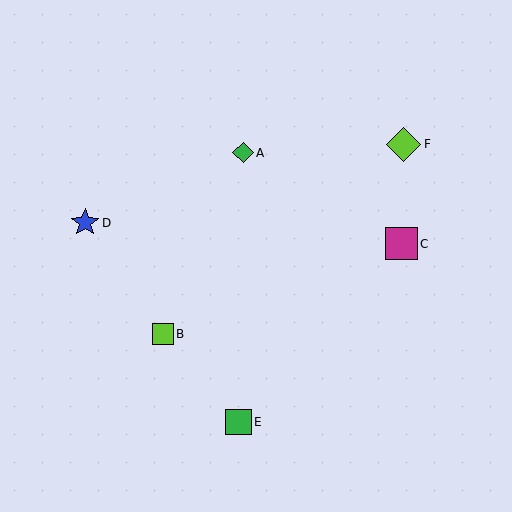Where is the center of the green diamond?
The center of the green diamond is at (243, 153).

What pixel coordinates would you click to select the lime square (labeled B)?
Click at (163, 334) to select the lime square B.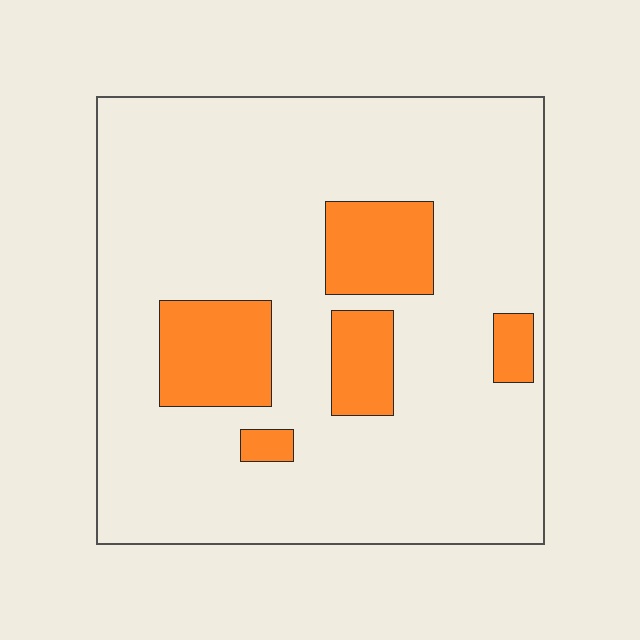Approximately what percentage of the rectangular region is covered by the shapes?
Approximately 15%.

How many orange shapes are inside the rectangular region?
5.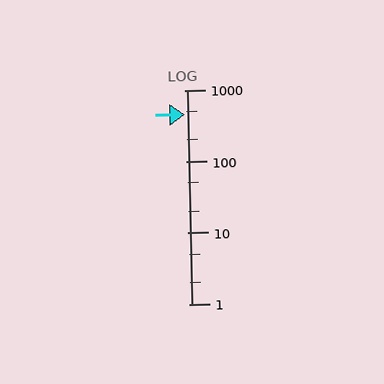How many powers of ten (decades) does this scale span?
The scale spans 3 decades, from 1 to 1000.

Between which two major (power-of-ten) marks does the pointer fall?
The pointer is between 100 and 1000.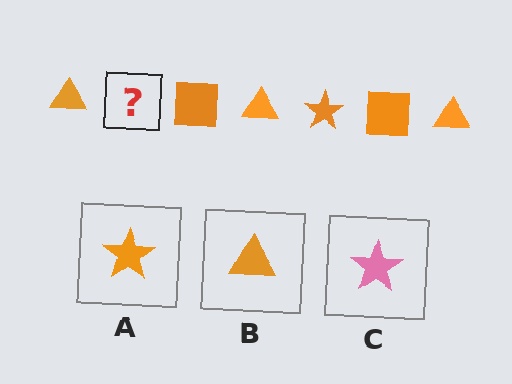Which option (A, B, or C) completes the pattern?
A.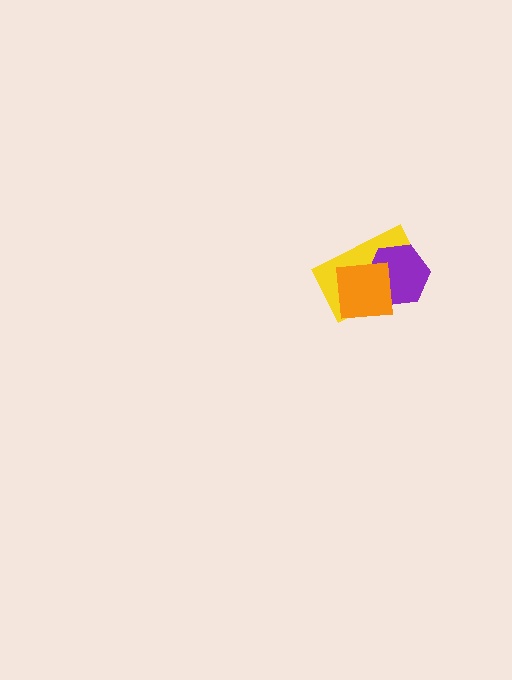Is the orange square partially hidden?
No, no other shape covers it.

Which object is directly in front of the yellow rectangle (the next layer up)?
The purple hexagon is directly in front of the yellow rectangle.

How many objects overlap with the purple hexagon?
2 objects overlap with the purple hexagon.